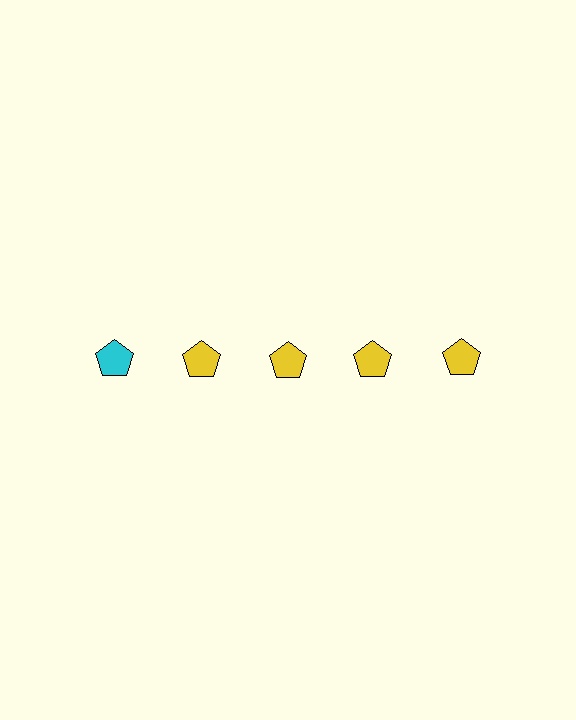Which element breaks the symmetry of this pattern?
The cyan pentagon in the top row, leftmost column breaks the symmetry. All other shapes are yellow pentagons.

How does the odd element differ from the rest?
It has a different color: cyan instead of yellow.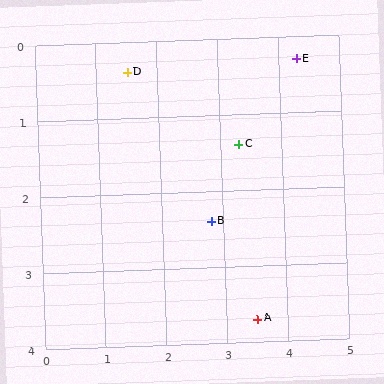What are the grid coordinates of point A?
Point A is at approximately (3.5, 3.7).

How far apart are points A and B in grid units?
Points A and B are about 1.5 grid units apart.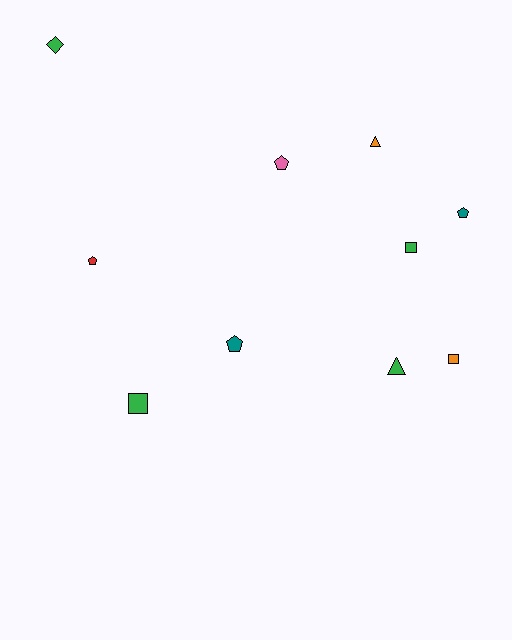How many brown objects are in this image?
There are no brown objects.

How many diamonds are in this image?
There is 1 diamond.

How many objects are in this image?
There are 10 objects.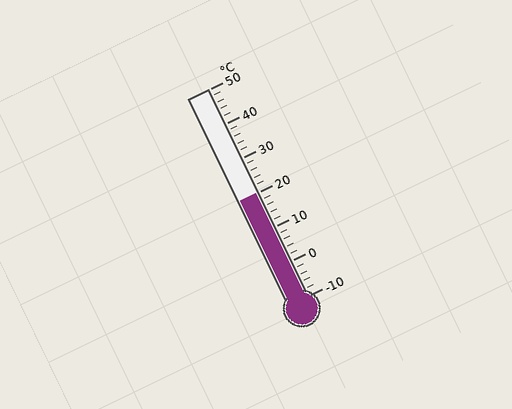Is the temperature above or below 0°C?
The temperature is above 0°C.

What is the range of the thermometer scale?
The thermometer scale ranges from -10°C to 50°C.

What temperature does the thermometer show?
The thermometer shows approximately 20°C.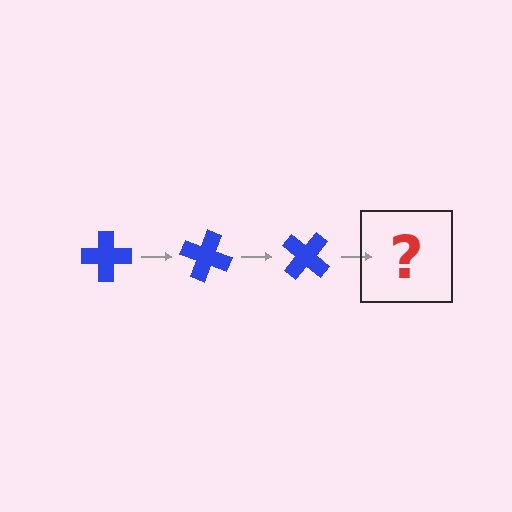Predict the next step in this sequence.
The next step is a blue cross rotated 60 degrees.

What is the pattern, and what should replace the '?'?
The pattern is that the cross rotates 20 degrees each step. The '?' should be a blue cross rotated 60 degrees.